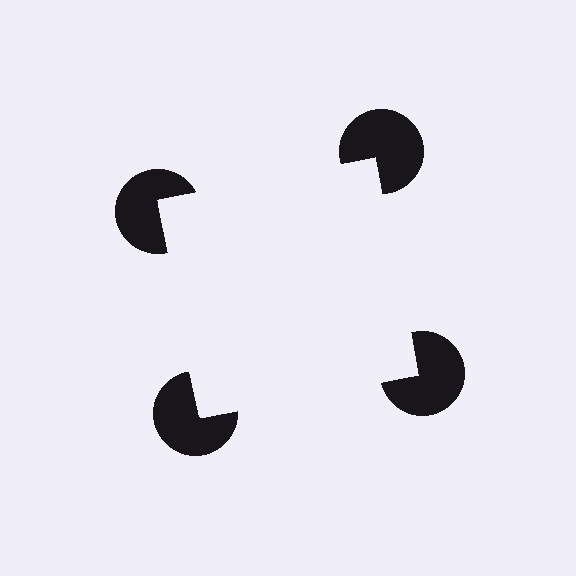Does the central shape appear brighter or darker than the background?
It typically appears slightly brighter than the background, even though no actual brightness change is drawn.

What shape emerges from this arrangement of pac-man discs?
An illusory square — its edges are inferred from the aligned wedge cuts in the pac-man discs, not physically drawn.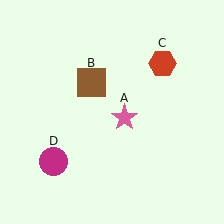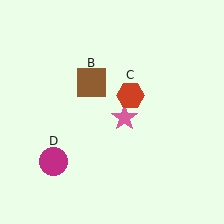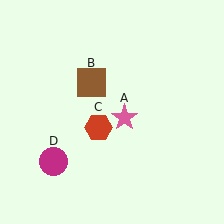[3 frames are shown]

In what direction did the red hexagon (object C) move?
The red hexagon (object C) moved down and to the left.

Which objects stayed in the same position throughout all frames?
Pink star (object A) and brown square (object B) and magenta circle (object D) remained stationary.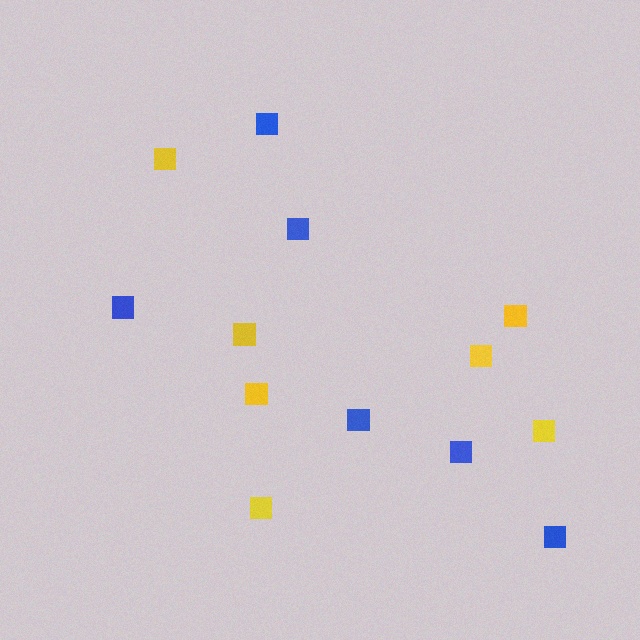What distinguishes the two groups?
There are 2 groups: one group of blue squares (6) and one group of yellow squares (7).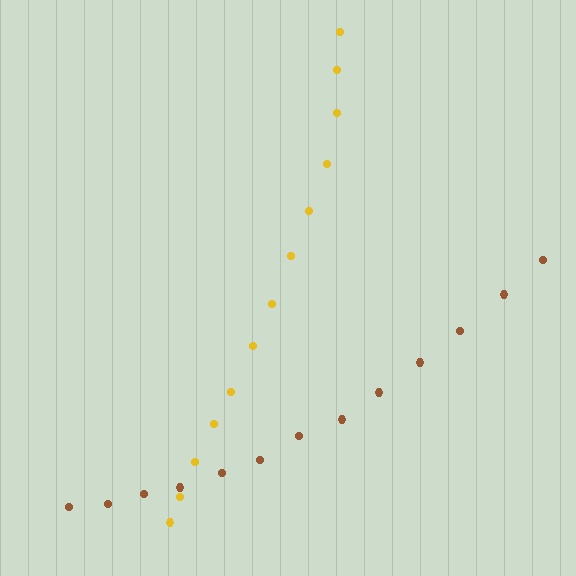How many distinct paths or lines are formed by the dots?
There are 2 distinct paths.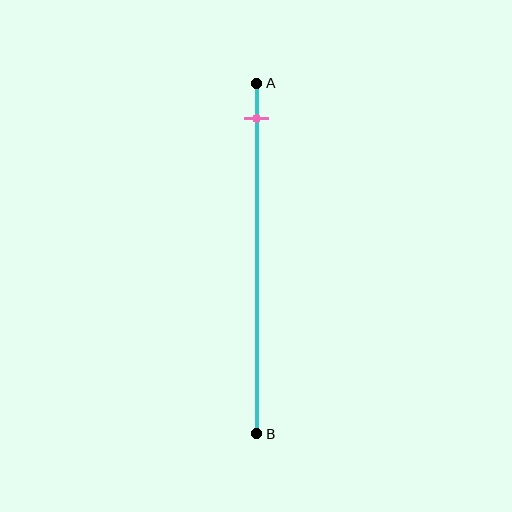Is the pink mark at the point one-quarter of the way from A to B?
No, the mark is at about 10% from A, not at the 25% one-quarter point.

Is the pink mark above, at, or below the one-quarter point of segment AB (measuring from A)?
The pink mark is above the one-quarter point of segment AB.